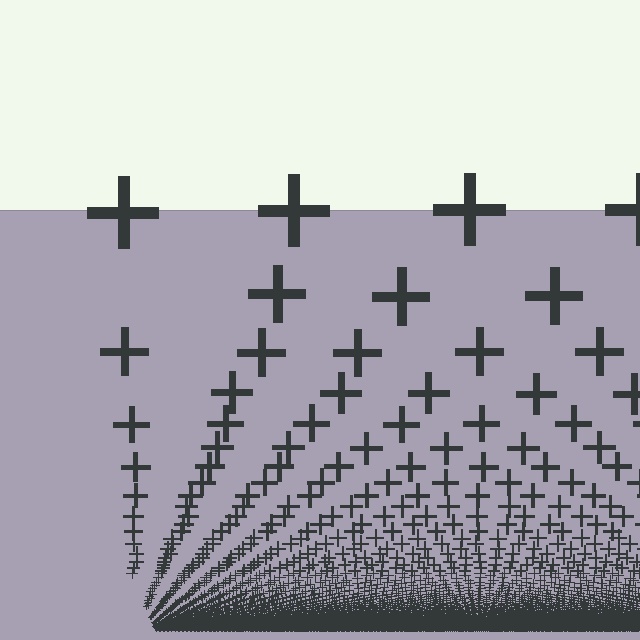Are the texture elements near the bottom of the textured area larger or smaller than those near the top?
Smaller. The gradient is inverted — elements near the bottom are smaller and denser.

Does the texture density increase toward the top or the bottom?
Density increases toward the bottom.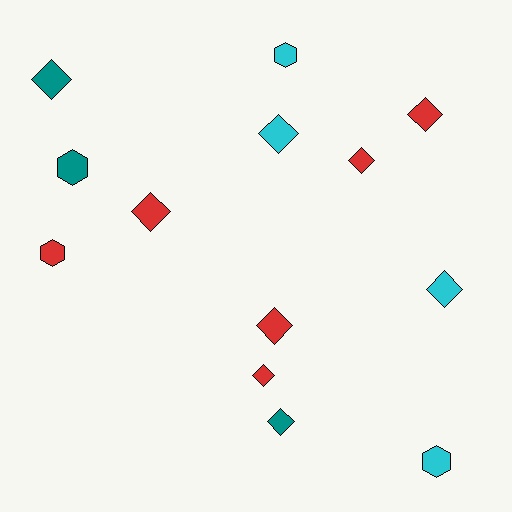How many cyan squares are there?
There are no cyan squares.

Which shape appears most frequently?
Diamond, with 9 objects.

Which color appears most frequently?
Red, with 6 objects.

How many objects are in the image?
There are 13 objects.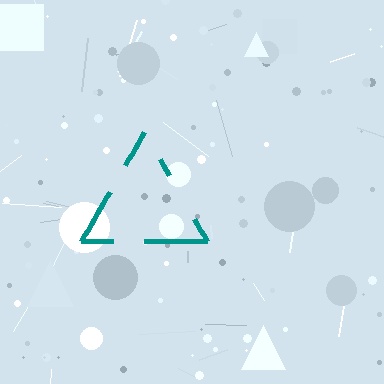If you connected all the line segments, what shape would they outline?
They would outline a triangle.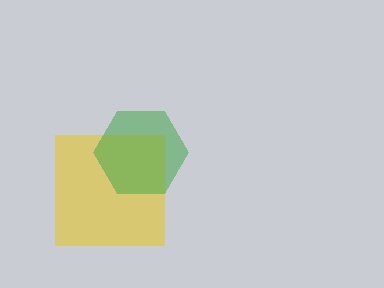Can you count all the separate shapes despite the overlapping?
Yes, there are 2 separate shapes.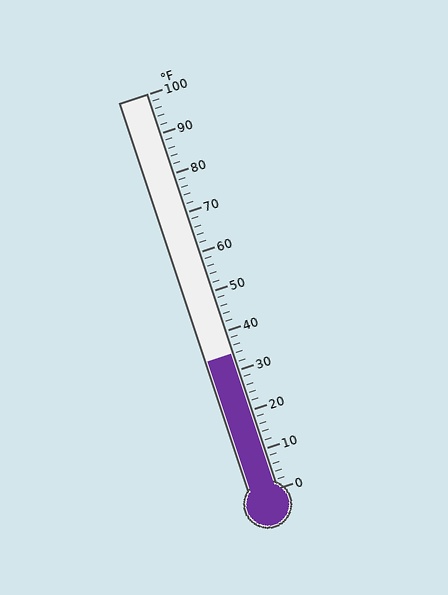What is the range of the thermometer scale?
The thermometer scale ranges from 0°F to 100°F.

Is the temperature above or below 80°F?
The temperature is below 80°F.